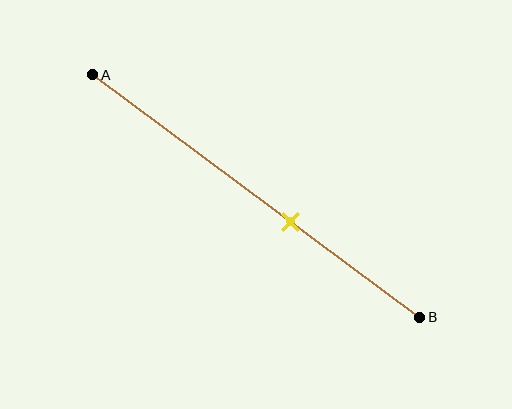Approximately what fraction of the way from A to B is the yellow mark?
The yellow mark is approximately 60% of the way from A to B.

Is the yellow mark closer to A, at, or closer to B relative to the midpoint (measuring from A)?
The yellow mark is closer to point B than the midpoint of segment AB.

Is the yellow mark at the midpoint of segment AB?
No, the mark is at about 60% from A, not at the 50% midpoint.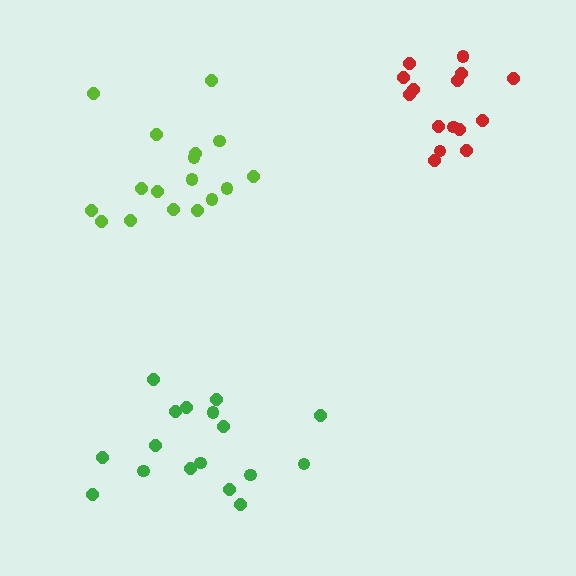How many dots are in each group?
Group 1: 15 dots, Group 2: 17 dots, Group 3: 17 dots (49 total).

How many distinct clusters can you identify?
There are 3 distinct clusters.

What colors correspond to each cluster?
The clusters are colored: red, lime, green.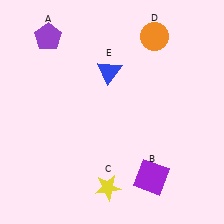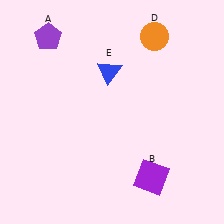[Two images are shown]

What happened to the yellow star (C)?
The yellow star (C) was removed in Image 2. It was in the bottom-left area of Image 1.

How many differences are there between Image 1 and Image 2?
There is 1 difference between the two images.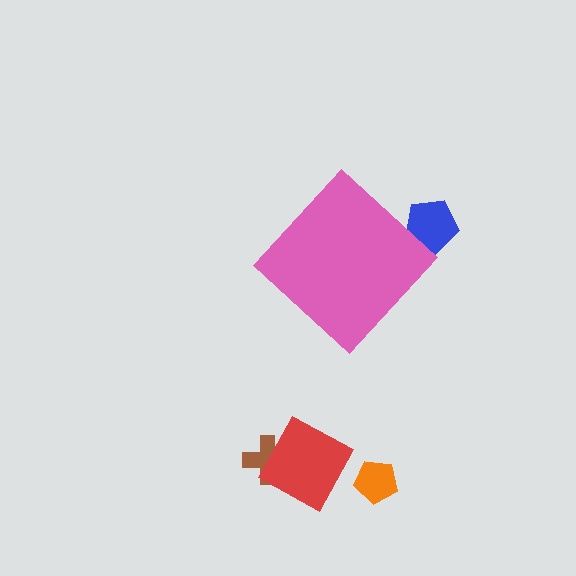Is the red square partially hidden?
No, the red square is fully visible.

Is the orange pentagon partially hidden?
No, the orange pentagon is fully visible.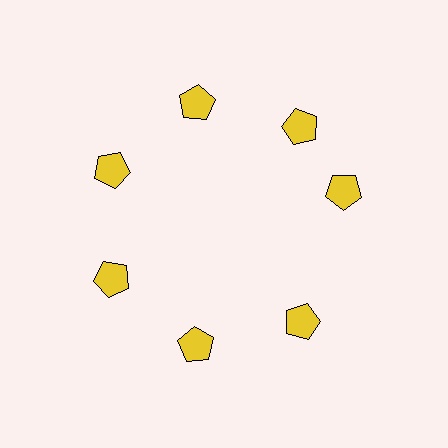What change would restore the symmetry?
The symmetry would be restored by rotating it back into even spacing with its neighbors so that all 7 pentagons sit at equal angles and equal distance from the center.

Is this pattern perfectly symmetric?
No. The 7 yellow pentagons are arranged in a ring, but one element near the 3 o'clock position is rotated out of alignment along the ring, breaking the 7-fold rotational symmetry.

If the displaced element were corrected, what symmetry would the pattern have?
It would have 7-fold rotational symmetry — the pattern would map onto itself every 51 degrees.